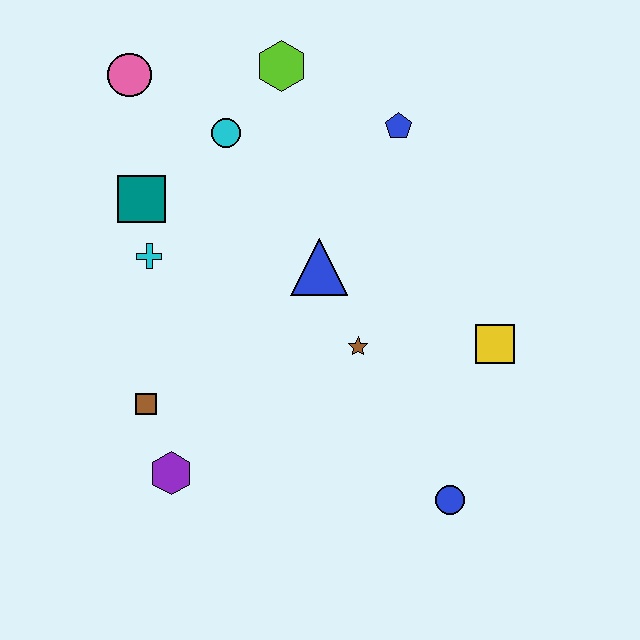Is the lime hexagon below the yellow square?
No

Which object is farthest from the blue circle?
The pink circle is farthest from the blue circle.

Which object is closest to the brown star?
The blue triangle is closest to the brown star.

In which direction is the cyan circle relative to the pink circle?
The cyan circle is to the right of the pink circle.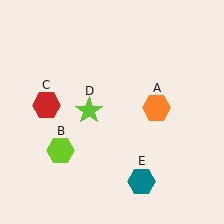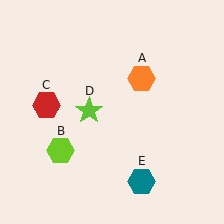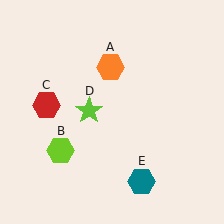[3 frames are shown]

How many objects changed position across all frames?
1 object changed position: orange hexagon (object A).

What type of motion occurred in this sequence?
The orange hexagon (object A) rotated counterclockwise around the center of the scene.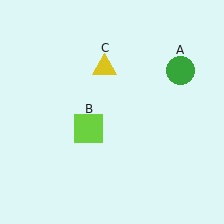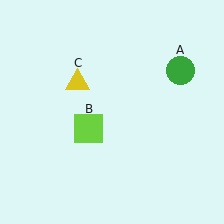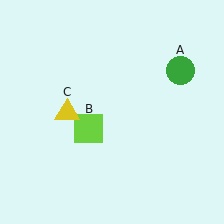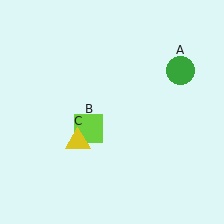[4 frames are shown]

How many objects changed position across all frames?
1 object changed position: yellow triangle (object C).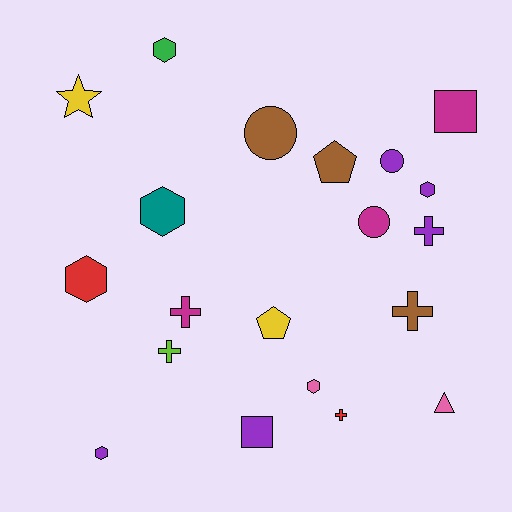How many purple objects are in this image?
There are 5 purple objects.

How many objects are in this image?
There are 20 objects.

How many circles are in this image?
There are 3 circles.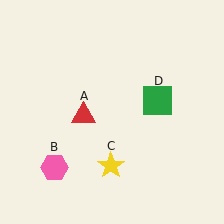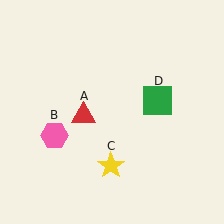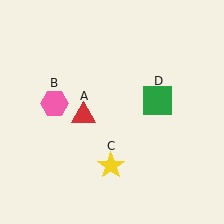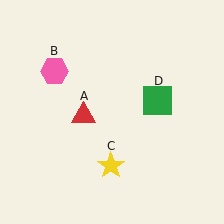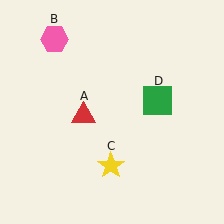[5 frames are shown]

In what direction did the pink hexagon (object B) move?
The pink hexagon (object B) moved up.